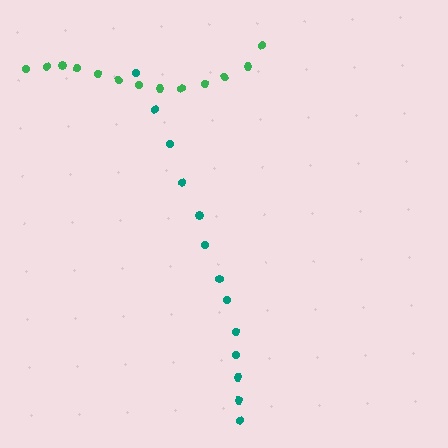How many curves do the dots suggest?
There are 2 distinct paths.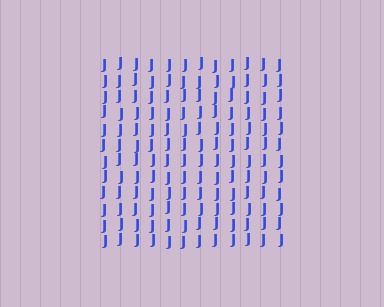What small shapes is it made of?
It is made of small letter J's.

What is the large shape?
The large shape is a square.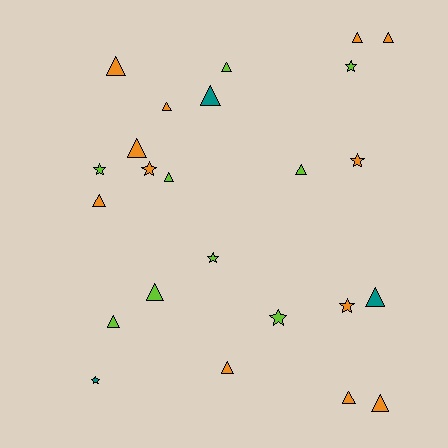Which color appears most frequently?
Orange, with 12 objects.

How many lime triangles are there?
There are 5 lime triangles.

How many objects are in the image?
There are 24 objects.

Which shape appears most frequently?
Triangle, with 16 objects.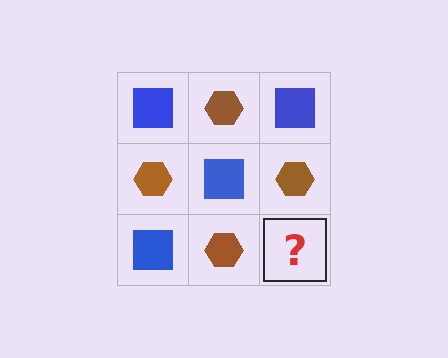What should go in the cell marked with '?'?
The missing cell should contain a blue square.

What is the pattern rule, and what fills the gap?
The rule is that it alternates blue square and brown hexagon in a checkerboard pattern. The gap should be filled with a blue square.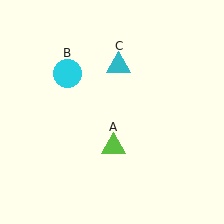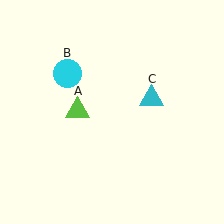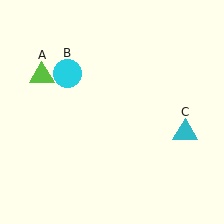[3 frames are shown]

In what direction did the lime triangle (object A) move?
The lime triangle (object A) moved up and to the left.